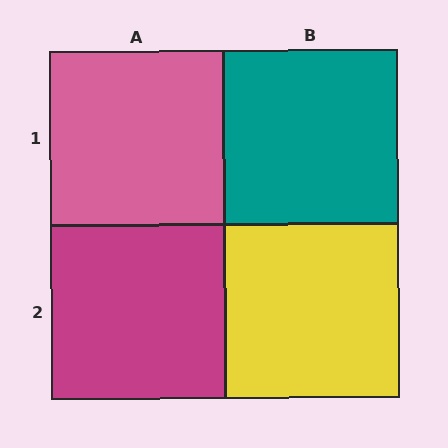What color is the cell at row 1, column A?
Pink.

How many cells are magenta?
1 cell is magenta.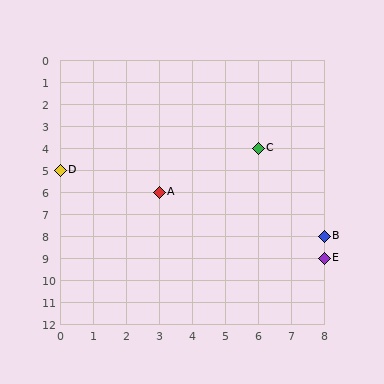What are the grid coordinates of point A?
Point A is at grid coordinates (3, 6).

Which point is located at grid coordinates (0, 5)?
Point D is at (0, 5).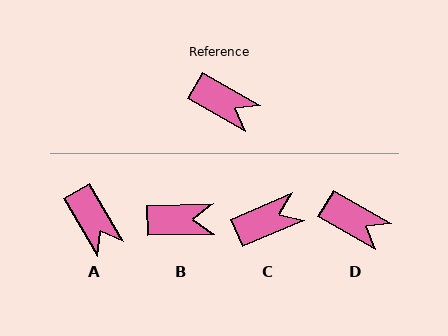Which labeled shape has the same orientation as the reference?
D.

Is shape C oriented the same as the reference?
No, it is off by about 53 degrees.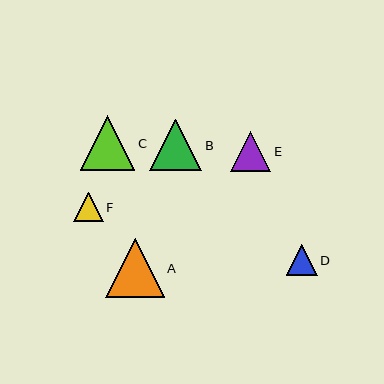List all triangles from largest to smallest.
From largest to smallest: A, C, B, E, D, F.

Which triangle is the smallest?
Triangle F is the smallest with a size of approximately 30 pixels.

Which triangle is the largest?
Triangle A is the largest with a size of approximately 58 pixels.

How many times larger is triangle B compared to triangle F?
Triangle B is approximately 1.8 times the size of triangle F.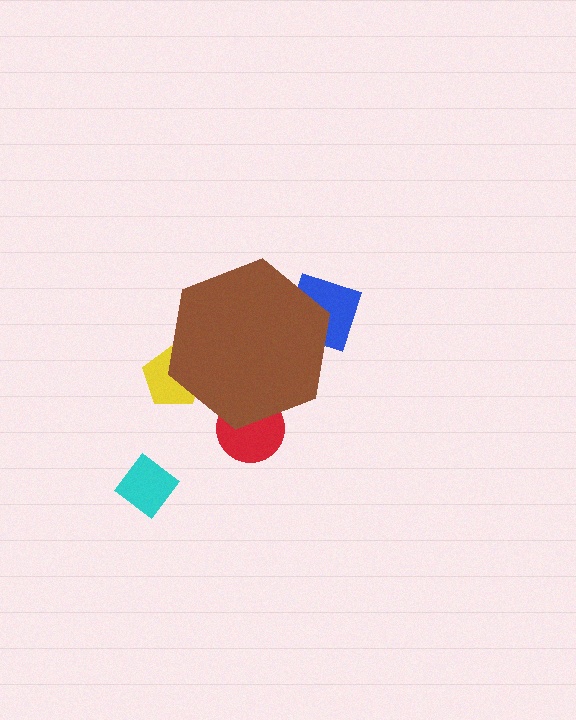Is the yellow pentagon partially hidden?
Yes, the yellow pentagon is partially hidden behind the brown hexagon.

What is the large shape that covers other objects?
A brown hexagon.